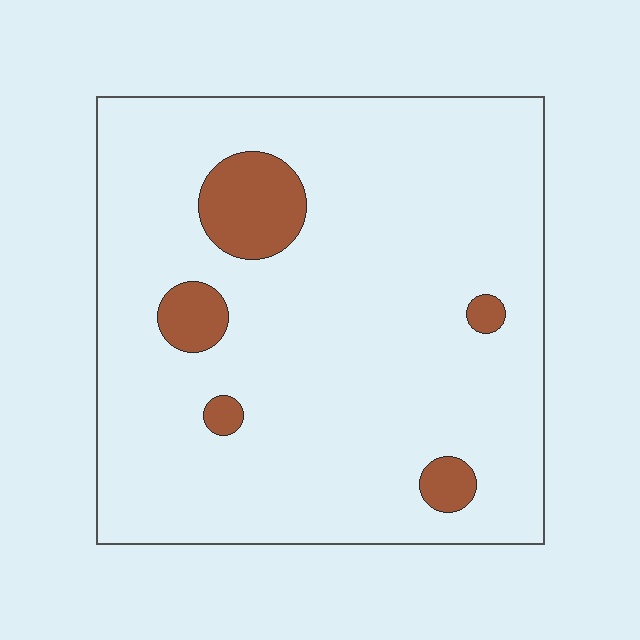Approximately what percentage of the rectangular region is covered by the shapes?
Approximately 10%.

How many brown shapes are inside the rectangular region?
5.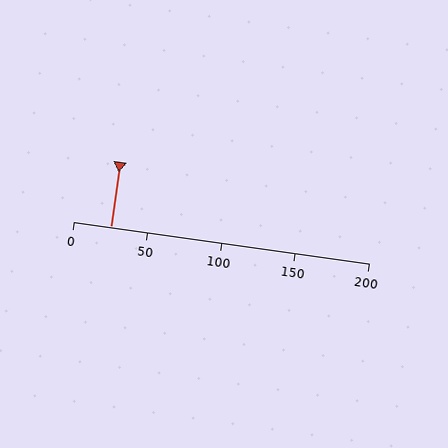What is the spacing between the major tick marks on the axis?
The major ticks are spaced 50 apart.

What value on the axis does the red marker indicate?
The marker indicates approximately 25.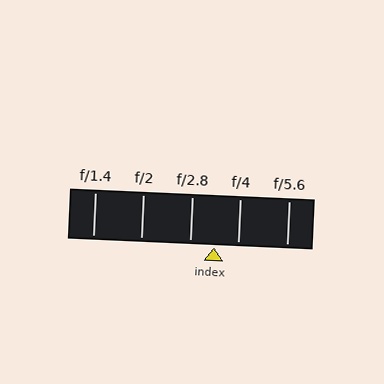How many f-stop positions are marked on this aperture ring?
There are 5 f-stop positions marked.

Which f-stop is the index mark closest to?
The index mark is closest to f/4.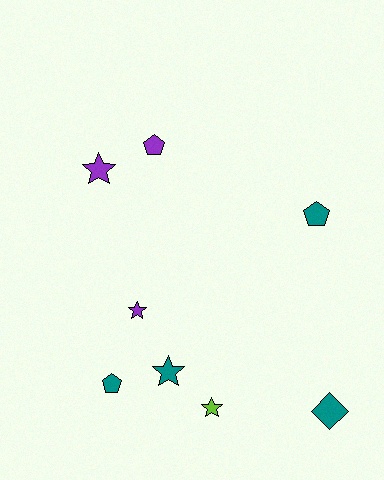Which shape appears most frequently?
Star, with 4 objects.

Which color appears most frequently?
Teal, with 4 objects.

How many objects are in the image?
There are 8 objects.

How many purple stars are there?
There are 2 purple stars.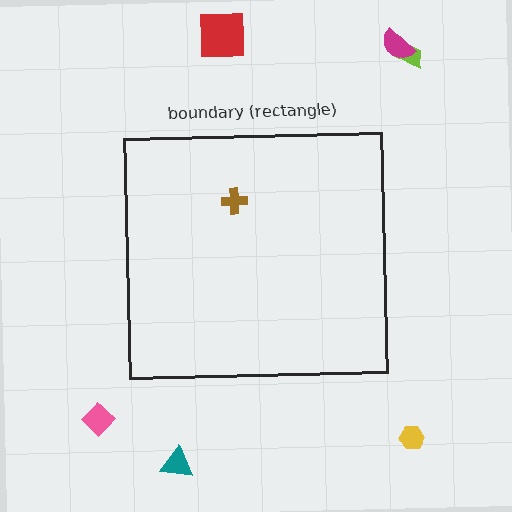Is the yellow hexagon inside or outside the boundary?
Outside.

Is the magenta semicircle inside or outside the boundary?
Outside.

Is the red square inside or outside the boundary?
Outside.